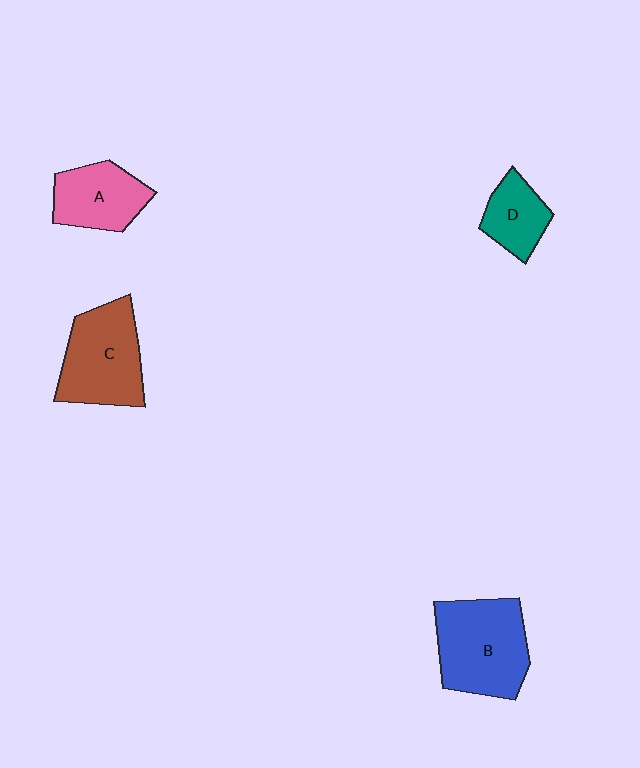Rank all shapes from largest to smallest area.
From largest to smallest: B (blue), C (brown), A (pink), D (teal).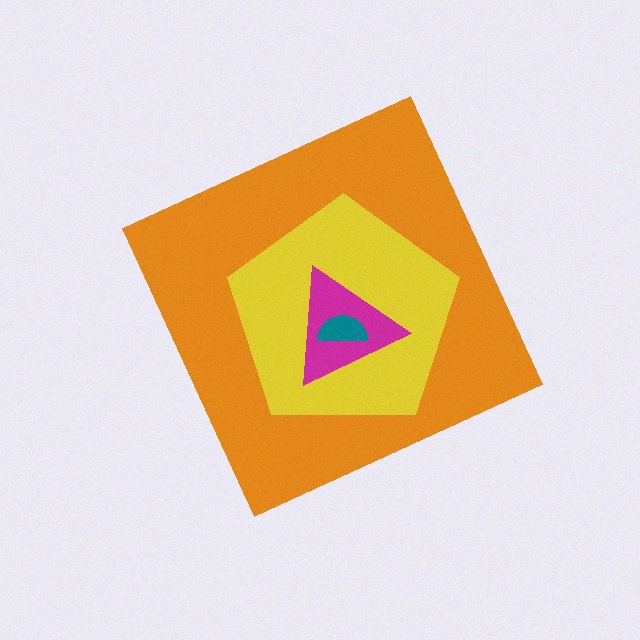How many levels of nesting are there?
4.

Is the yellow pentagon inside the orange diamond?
Yes.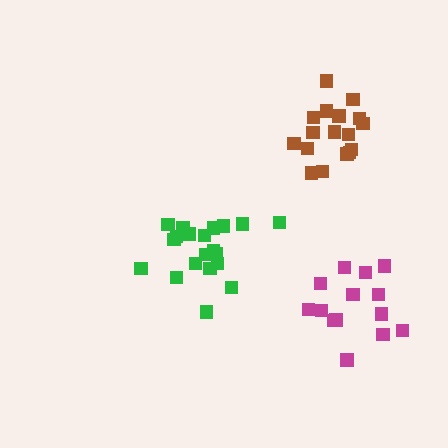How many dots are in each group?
Group 1: 14 dots, Group 2: 17 dots, Group 3: 20 dots (51 total).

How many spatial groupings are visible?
There are 3 spatial groupings.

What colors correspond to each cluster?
The clusters are colored: magenta, brown, green.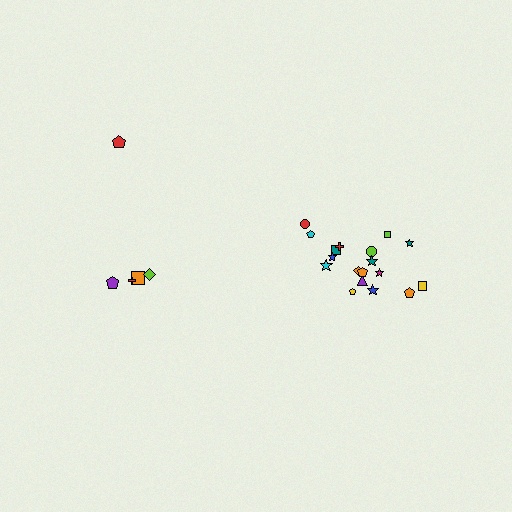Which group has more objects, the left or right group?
The right group.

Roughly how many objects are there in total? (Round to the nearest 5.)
Roughly 25 objects in total.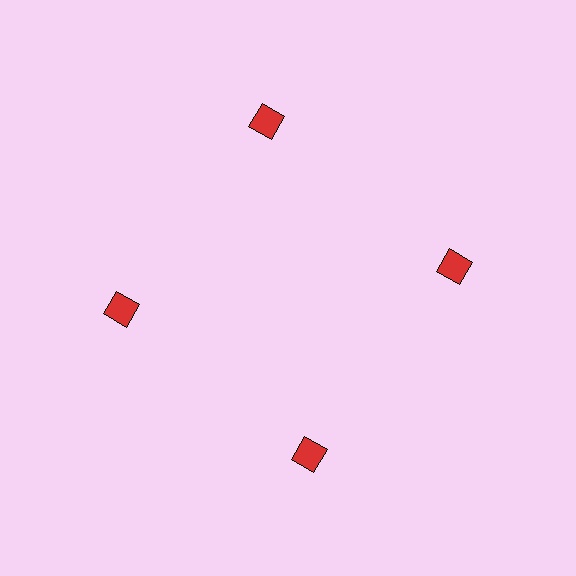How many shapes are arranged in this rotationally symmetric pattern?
There are 4 shapes, arranged in 4 groups of 1.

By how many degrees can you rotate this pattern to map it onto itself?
The pattern maps onto itself every 90 degrees of rotation.